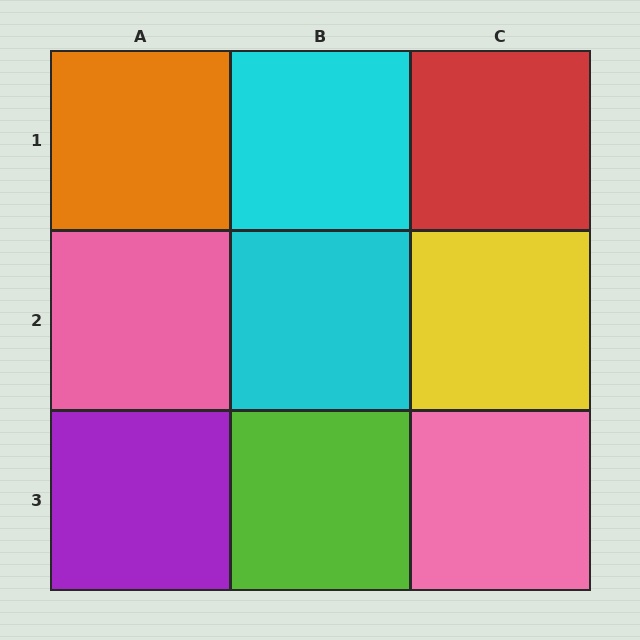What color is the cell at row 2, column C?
Yellow.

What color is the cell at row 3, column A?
Purple.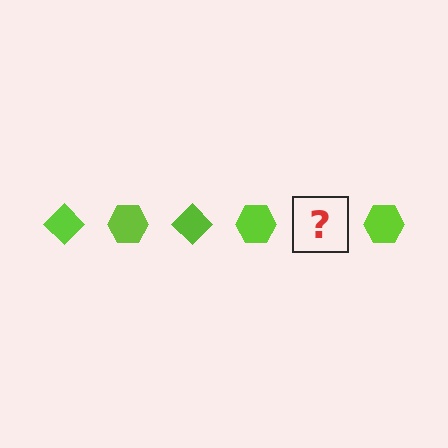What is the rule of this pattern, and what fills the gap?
The rule is that the pattern cycles through diamond, hexagon shapes in lime. The gap should be filled with a lime diamond.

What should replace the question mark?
The question mark should be replaced with a lime diamond.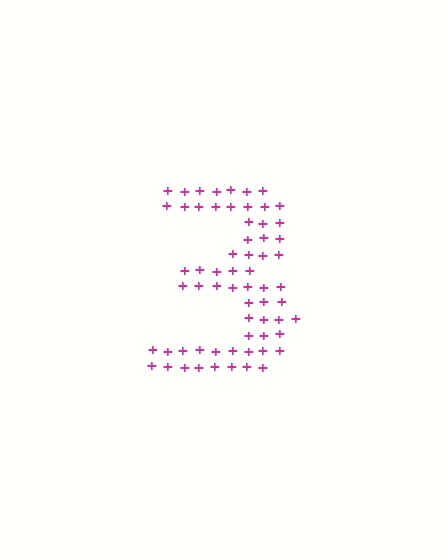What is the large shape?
The large shape is the digit 3.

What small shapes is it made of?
It is made of small plus signs.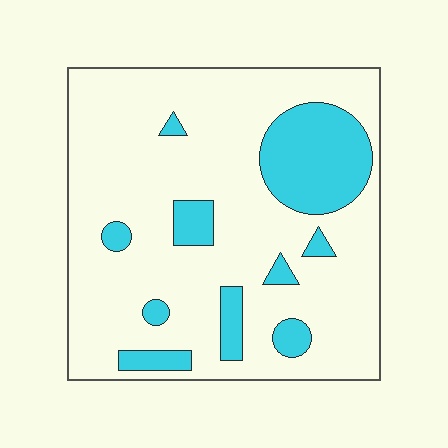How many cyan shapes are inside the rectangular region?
10.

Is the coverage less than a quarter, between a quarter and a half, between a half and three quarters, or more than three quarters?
Less than a quarter.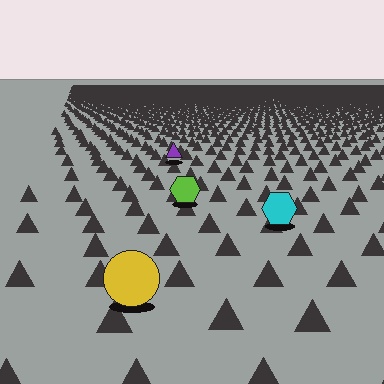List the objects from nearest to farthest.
From nearest to farthest: the yellow circle, the cyan hexagon, the lime hexagon, the purple triangle.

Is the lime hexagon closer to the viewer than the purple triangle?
Yes. The lime hexagon is closer — you can tell from the texture gradient: the ground texture is coarser near it.